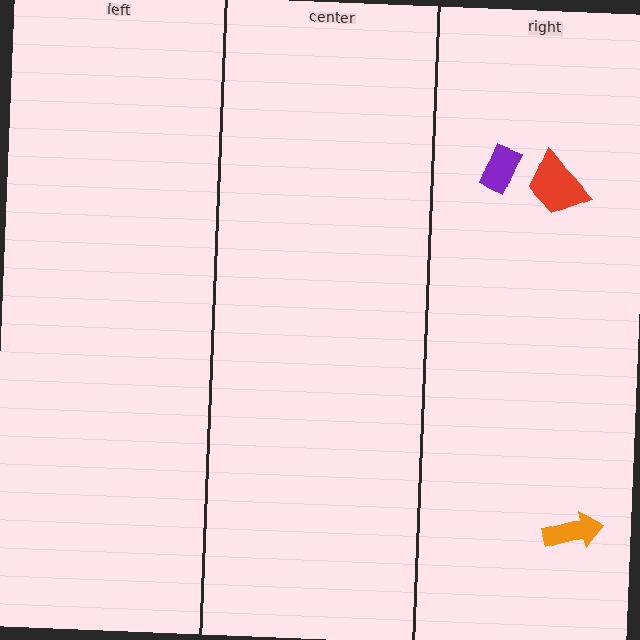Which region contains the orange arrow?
The right region.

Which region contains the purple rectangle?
The right region.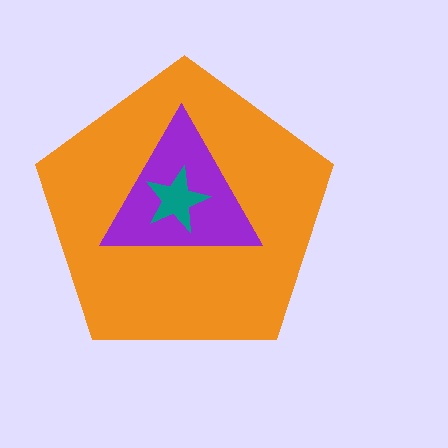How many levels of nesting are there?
3.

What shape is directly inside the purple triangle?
The teal star.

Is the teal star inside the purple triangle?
Yes.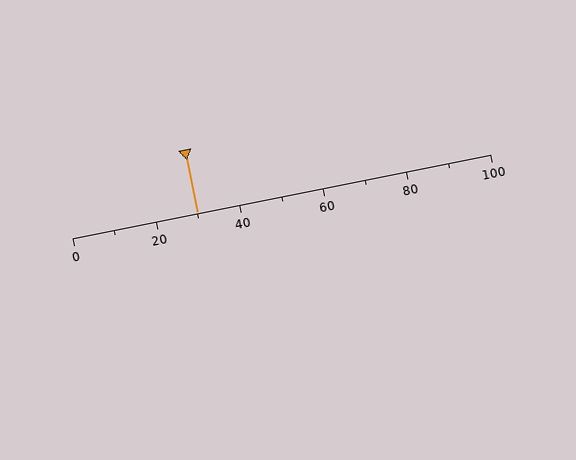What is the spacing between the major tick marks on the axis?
The major ticks are spaced 20 apart.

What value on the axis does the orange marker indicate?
The marker indicates approximately 30.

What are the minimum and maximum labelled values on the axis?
The axis runs from 0 to 100.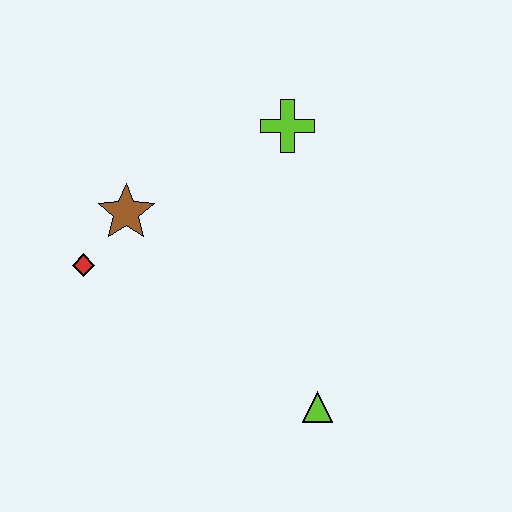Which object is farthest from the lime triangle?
The lime cross is farthest from the lime triangle.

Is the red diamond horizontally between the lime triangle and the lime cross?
No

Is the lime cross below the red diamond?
No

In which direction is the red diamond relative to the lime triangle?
The red diamond is to the left of the lime triangle.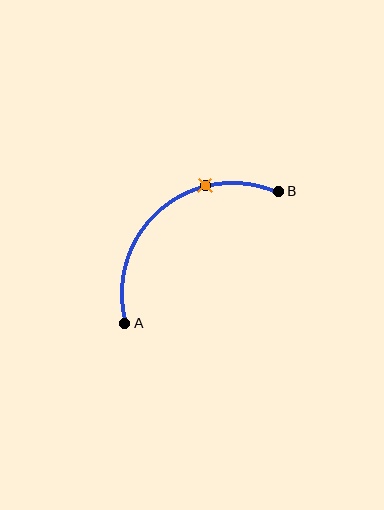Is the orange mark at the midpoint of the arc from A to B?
No. The orange mark lies on the arc but is closer to endpoint B. The arc midpoint would be at the point on the curve equidistant along the arc from both A and B.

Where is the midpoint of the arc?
The arc midpoint is the point on the curve farthest from the straight line joining A and B. It sits above and to the left of that line.